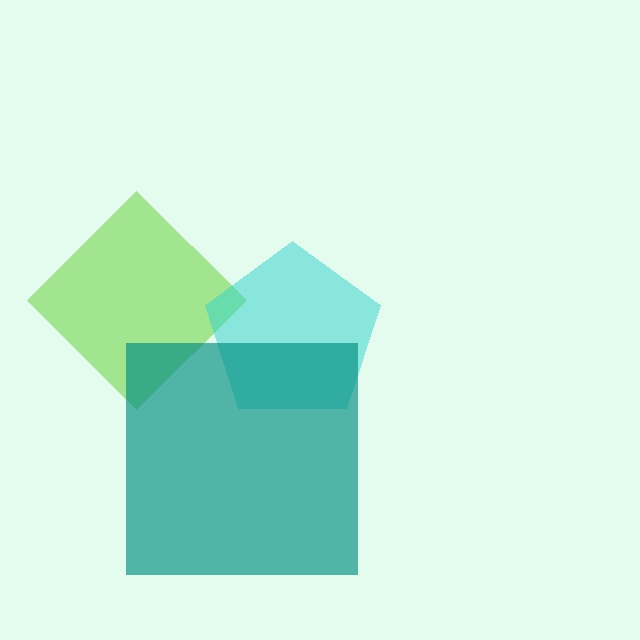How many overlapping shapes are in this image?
There are 3 overlapping shapes in the image.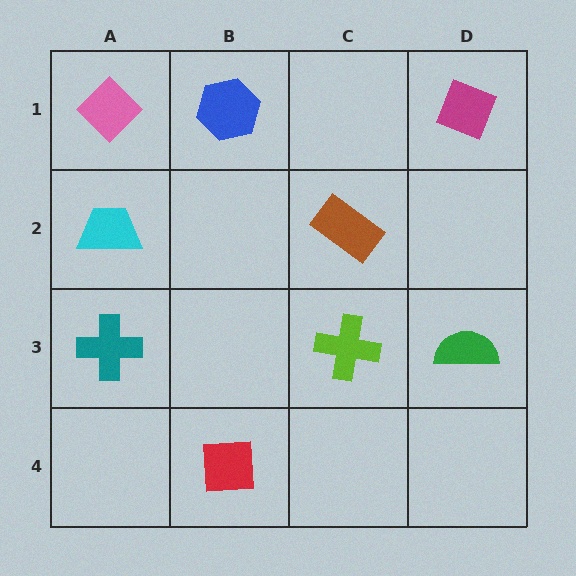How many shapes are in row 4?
1 shape.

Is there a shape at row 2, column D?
No, that cell is empty.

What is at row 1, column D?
A magenta diamond.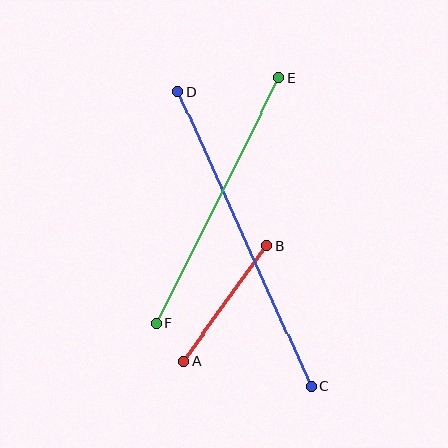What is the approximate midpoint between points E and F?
The midpoint is at approximately (218, 200) pixels.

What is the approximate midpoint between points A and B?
The midpoint is at approximately (225, 303) pixels.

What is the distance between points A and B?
The distance is approximately 143 pixels.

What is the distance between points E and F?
The distance is approximately 274 pixels.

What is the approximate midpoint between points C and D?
The midpoint is at approximately (244, 239) pixels.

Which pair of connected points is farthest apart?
Points C and D are farthest apart.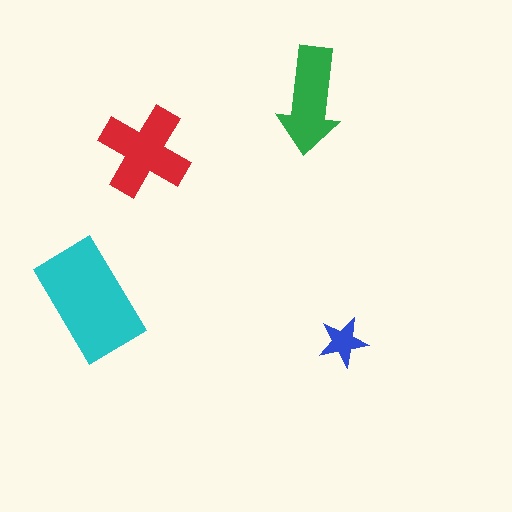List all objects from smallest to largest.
The blue star, the green arrow, the red cross, the cyan rectangle.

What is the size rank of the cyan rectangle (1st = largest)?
1st.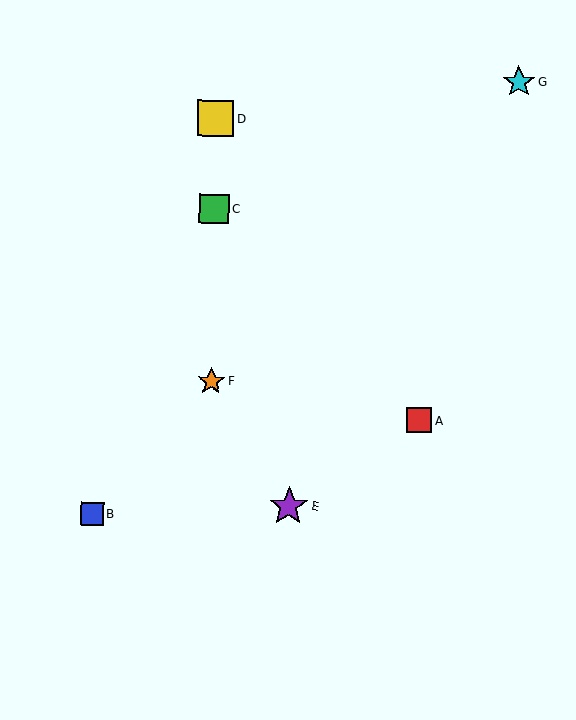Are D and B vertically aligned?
No, D is at x≈216 and B is at x≈92.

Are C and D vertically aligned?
Yes, both are at x≈214.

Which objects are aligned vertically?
Objects C, D, F are aligned vertically.